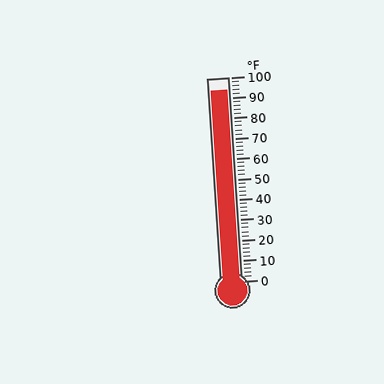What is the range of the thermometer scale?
The thermometer scale ranges from 0°F to 100°F.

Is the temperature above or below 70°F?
The temperature is above 70°F.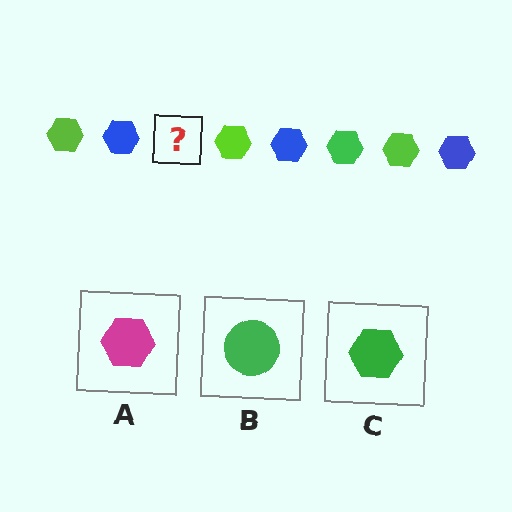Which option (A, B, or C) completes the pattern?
C.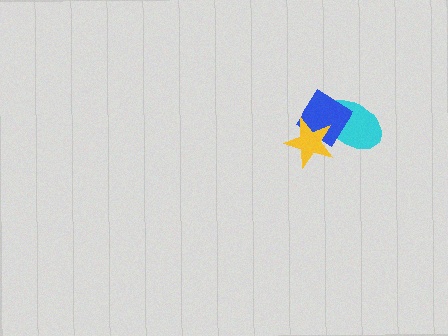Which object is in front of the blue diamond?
The yellow star is in front of the blue diamond.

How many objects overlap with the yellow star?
2 objects overlap with the yellow star.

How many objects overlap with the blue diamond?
2 objects overlap with the blue diamond.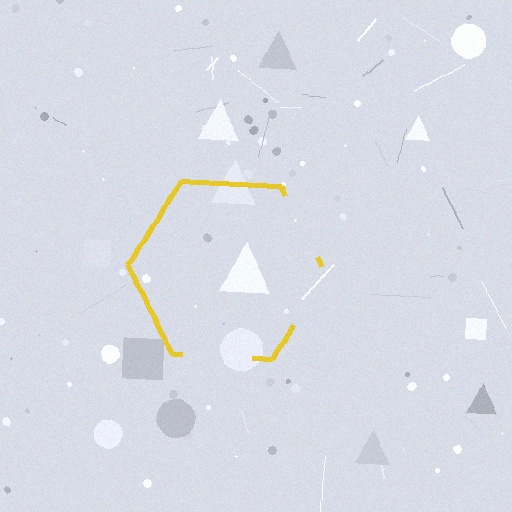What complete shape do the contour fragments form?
The contour fragments form a hexagon.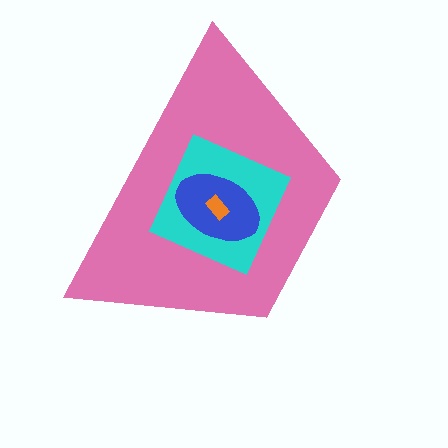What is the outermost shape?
The pink trapezoid.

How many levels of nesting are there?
4.